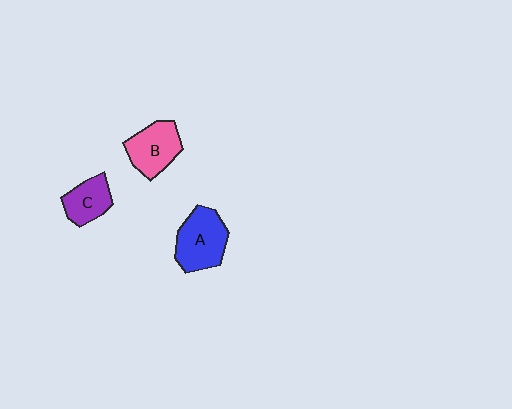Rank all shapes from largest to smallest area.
From largest to smallest: A (blue), B (pink), C (purple).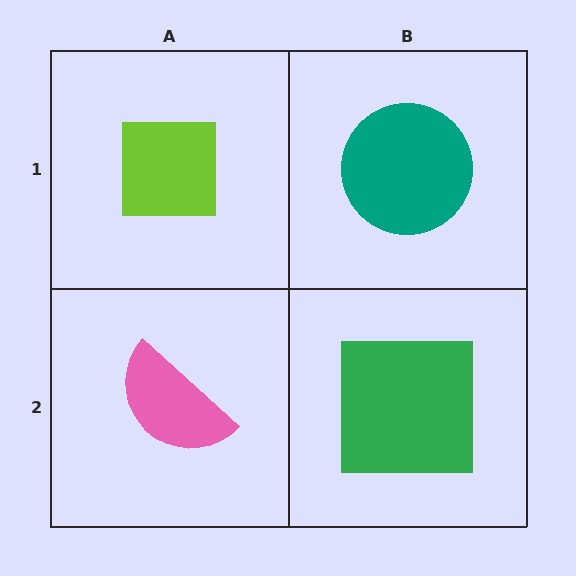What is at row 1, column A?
A lime square.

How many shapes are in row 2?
2 shapes.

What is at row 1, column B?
A teal circle.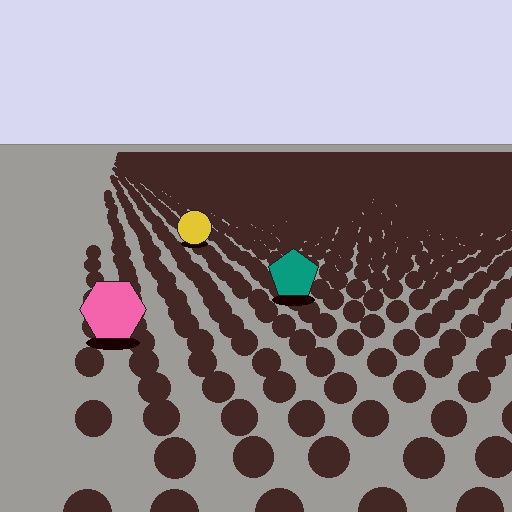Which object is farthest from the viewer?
The yellow circle is farthest from the viewer. It appears smaller and the ground texture around it is denser.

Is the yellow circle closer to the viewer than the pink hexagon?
No. The pink hexagon is closer — you can tell from the texture gradient: the ground texture is coarser near it.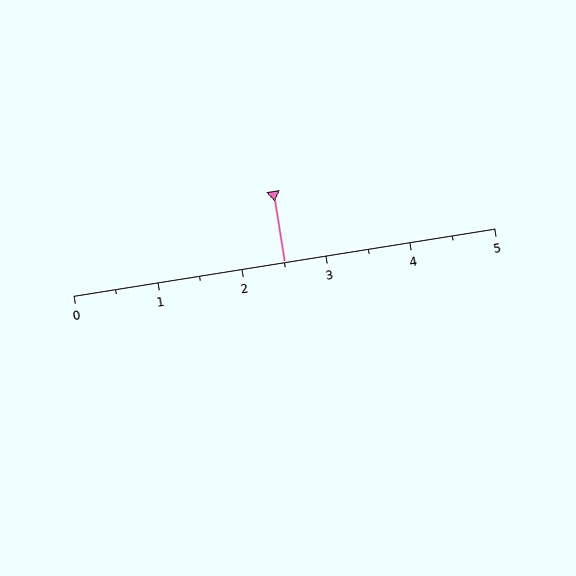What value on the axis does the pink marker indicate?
The marker indicates approximately 2.5.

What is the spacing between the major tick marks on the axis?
The major ticks are spaced 1 apart.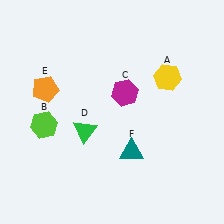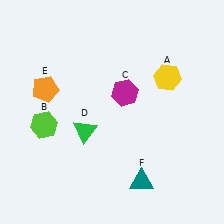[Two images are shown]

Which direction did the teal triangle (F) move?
The teal triangle (F) moved down.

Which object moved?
The teal triangle (F) moved down.